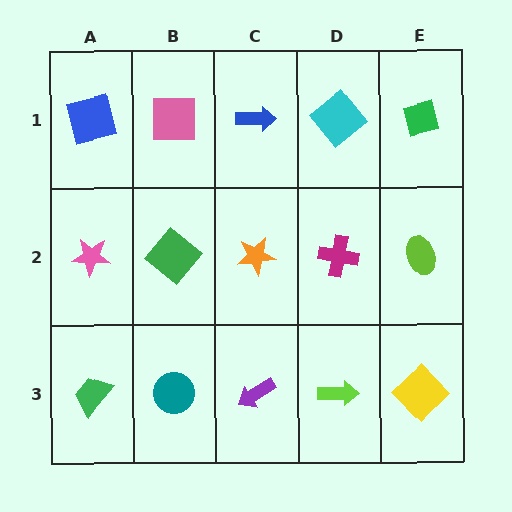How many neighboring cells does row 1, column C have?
3.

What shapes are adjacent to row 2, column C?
A blue arrow (row 1, column C), a purple arrow (row 3, column C), a green diamond (row 2, column B), a magenta cross (row 2, column D).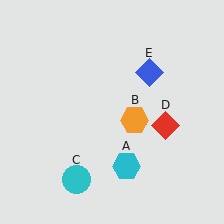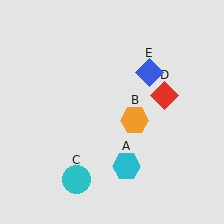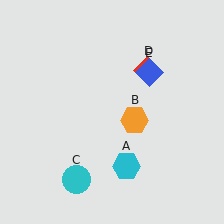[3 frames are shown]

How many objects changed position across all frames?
1 object changed position: red diamond (object D).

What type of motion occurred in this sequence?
The red diamond (object D) rotated counterclockwise around the center of the scene.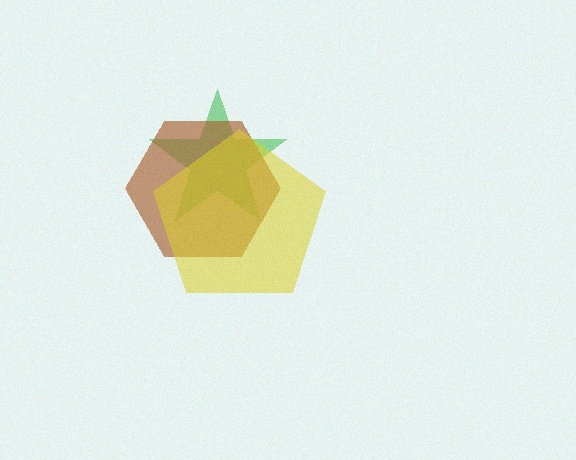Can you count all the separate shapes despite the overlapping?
Yes, there are 3 separate shapes.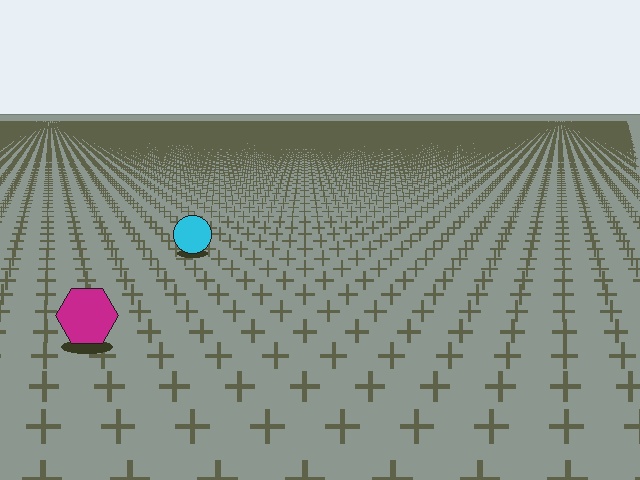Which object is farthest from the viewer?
The cyan circle is farthest from the viewer. It appears smaller and the ground texture around it is denser.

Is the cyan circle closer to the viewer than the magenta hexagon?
No. The magenta hexagon is closer — you can tell from the texture gradient: the ground texture is coarser near it.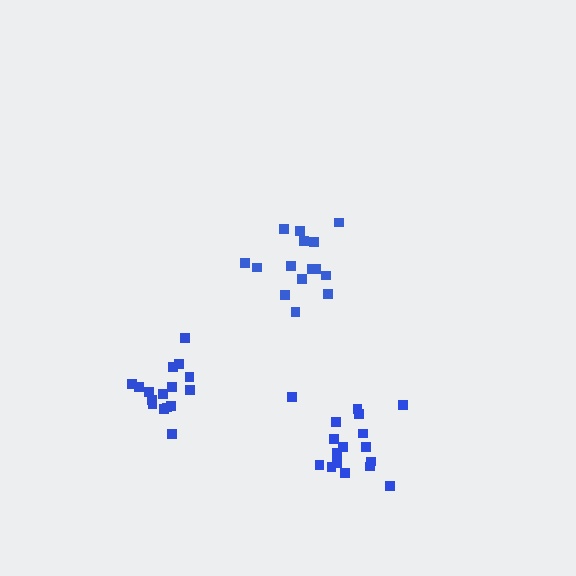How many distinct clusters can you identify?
There are 3 distinct clusters.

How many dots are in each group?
Group 1: 17 dots, Group 2: 15 dots, Group 3: 16 dots (48 total).